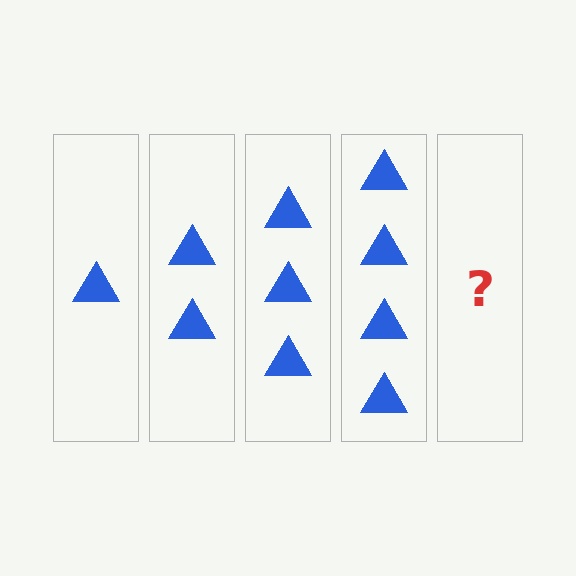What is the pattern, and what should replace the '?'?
The pattern is that each step adds one more triangle. The '?' should be 5 triangles.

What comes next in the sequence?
The next element should be 5 triangles.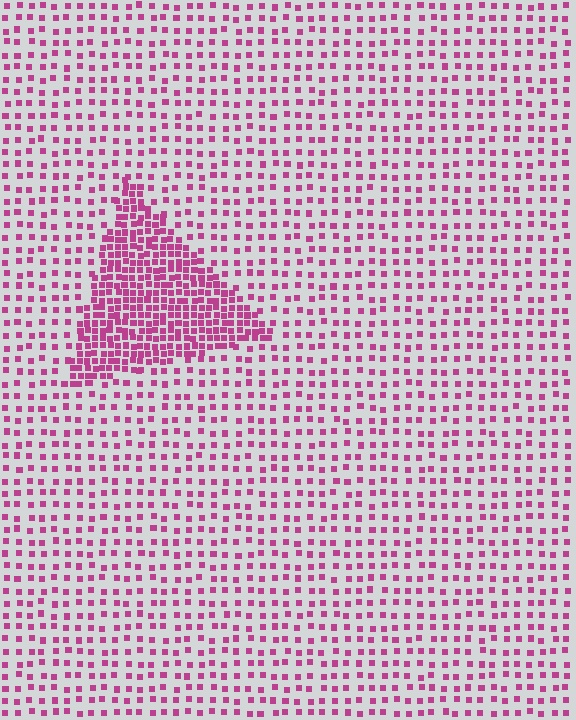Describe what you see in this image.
The image contains small magenta elements arranged at two different densities. A triangle-shaped region is visible where the elements are more densely packed than the surrounding area.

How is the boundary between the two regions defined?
The boundary is defined by a change in element density (approximately 2.6x ratio). All elements are the same color, size, and shape.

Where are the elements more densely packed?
The elements are more densely packed inside the triangle boundary.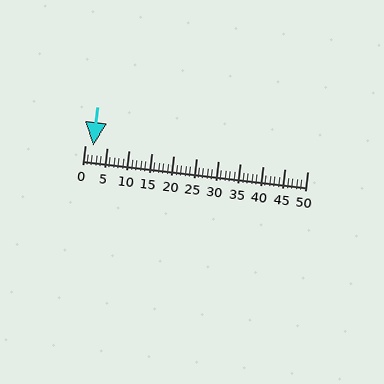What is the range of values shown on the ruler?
The ruler shows values from 0 to 50.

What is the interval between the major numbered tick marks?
The major tick marks are spaced 5 units apart.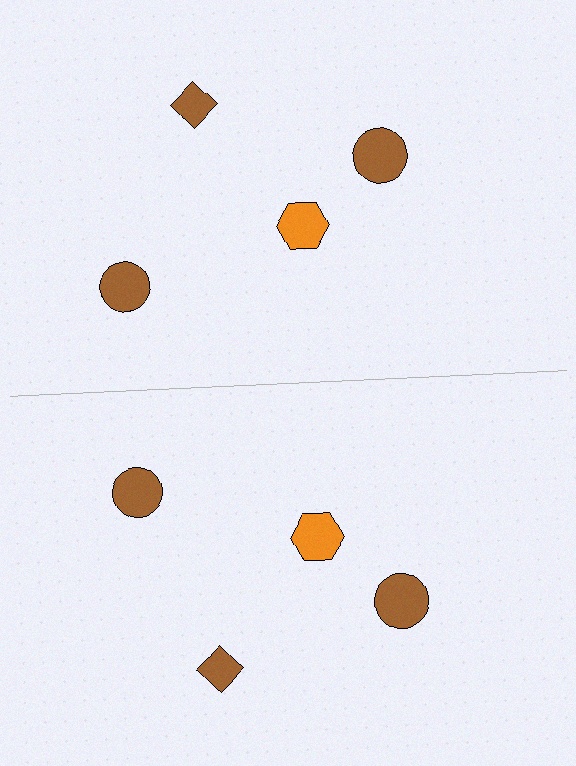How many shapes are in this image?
There are 8 shapes in this image.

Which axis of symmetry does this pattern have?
The pattern has a horizontal axis of symmetry running through the center of the image.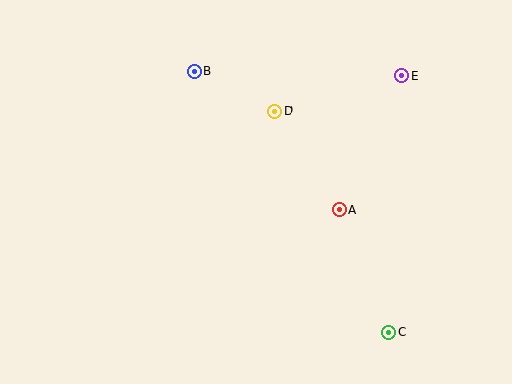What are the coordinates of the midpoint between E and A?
The midpoint between E and A is at (371, 142).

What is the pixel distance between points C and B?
The distance between C and B is 325 pixels.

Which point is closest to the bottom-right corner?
Point C is closest to the bottom-right corner.